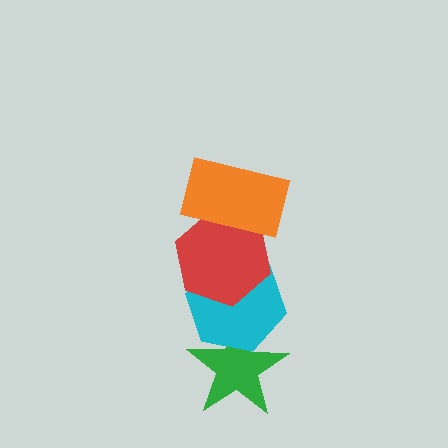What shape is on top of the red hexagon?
The orange rectangle is on top of the red hexagon.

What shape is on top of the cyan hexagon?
The red hexagon is on top of the cyan hexagon.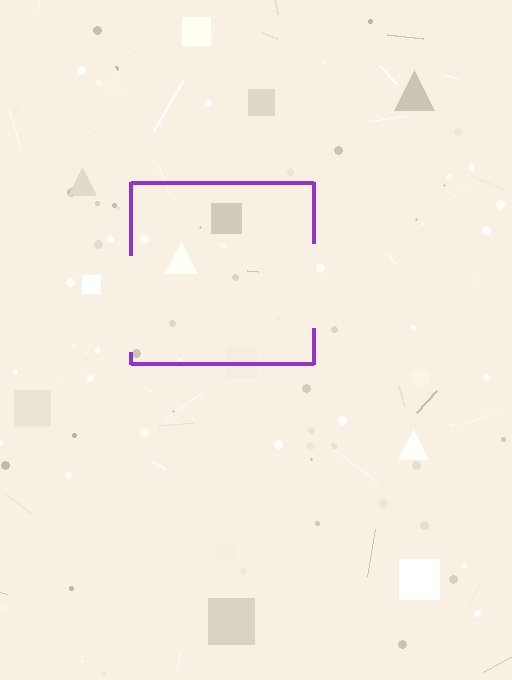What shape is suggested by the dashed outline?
The dashed outline suggests a square.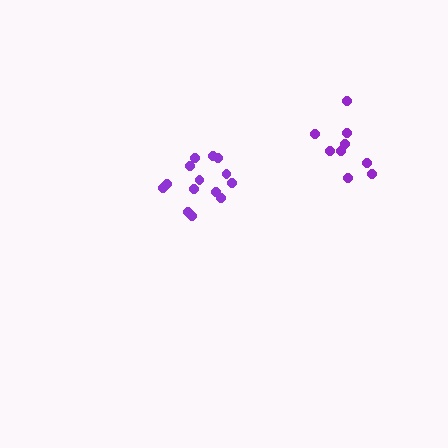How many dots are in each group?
Group 1: 14 dots, Group 2: 9 dots (23 total).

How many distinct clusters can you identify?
There are 2 distinct clusters.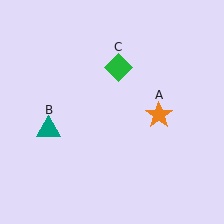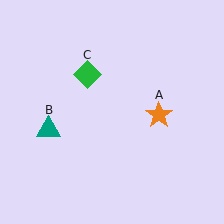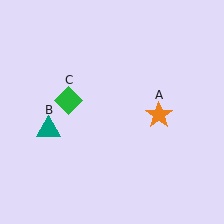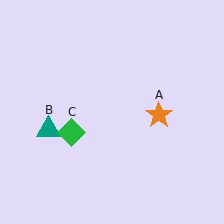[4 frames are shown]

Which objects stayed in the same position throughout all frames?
Orange star (object A) and teal triangle (object B) remained stationary.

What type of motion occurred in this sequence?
The green diamond (object C) rotated counterclockwise around the center of the scene.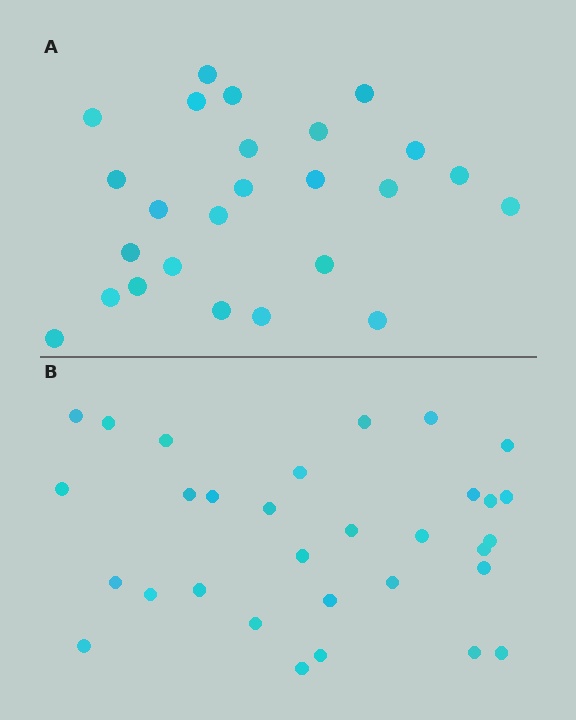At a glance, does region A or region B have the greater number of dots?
Region B (the bottom region) has more dots.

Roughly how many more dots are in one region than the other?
Region B has about 6 more dots than region A.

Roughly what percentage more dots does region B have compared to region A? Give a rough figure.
About 25% more.